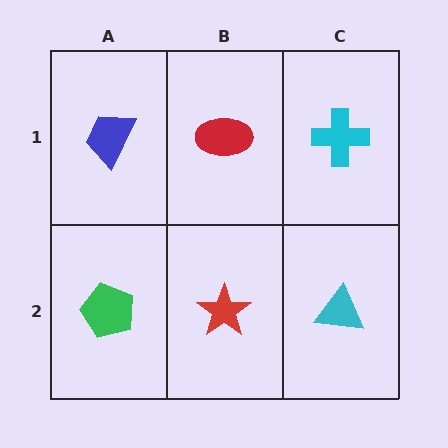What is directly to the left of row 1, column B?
A blue trapezoid.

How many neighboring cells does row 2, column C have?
2.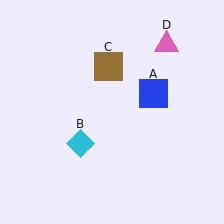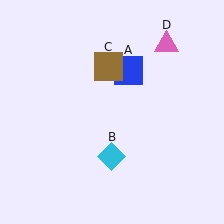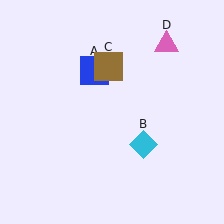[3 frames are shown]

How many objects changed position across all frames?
2 objects changed position: blue square (object A), cyan diamond (object B).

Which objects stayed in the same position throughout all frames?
Brown square (object C) and pink triangle (object D) remained stationary.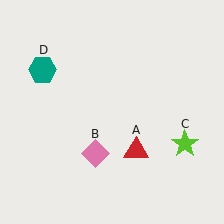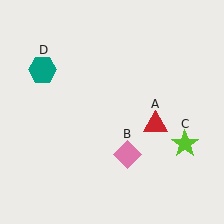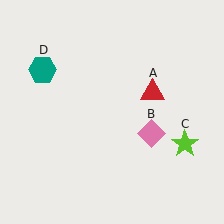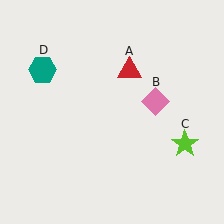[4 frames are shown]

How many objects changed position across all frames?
2 objects changed position: red triangle (object A), pink diamond (object B).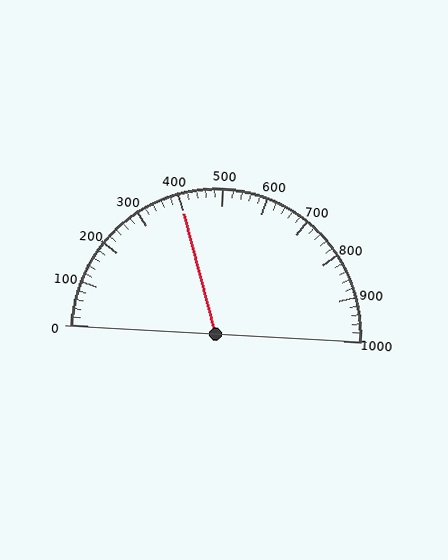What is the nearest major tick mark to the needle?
The nearest major tick mark is 400.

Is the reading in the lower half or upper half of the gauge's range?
The reading is in the lower half of the range (0 to 1000).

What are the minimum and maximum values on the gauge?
The gauge ranges from 0 to 1000.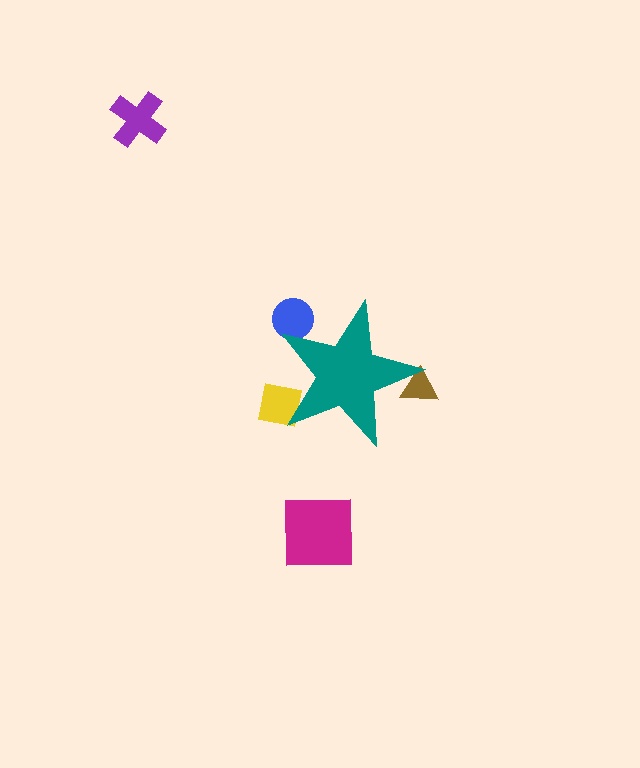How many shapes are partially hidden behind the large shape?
3 shapes are partially hidden.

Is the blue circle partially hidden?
Yes, the blue circle is partially hidden behind the teal star.